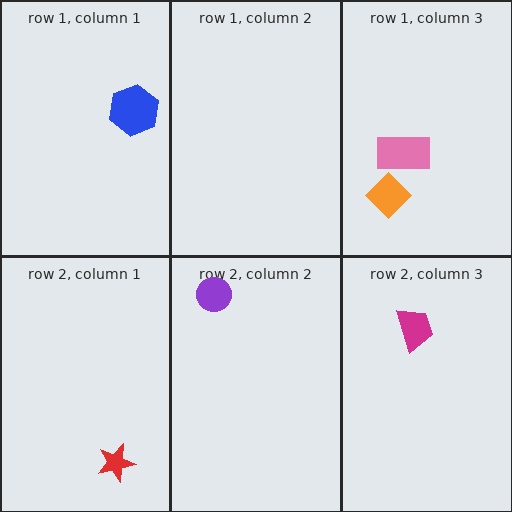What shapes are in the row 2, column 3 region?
The magenta trapezoid.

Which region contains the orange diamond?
The row 1, column 3 region.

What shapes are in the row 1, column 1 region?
The blue hexagon.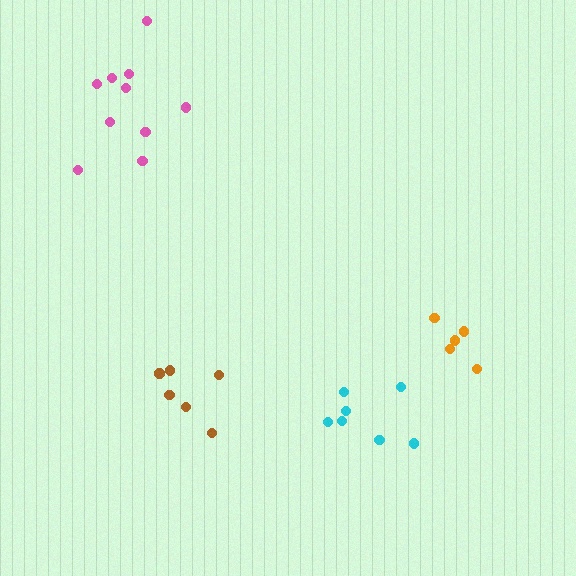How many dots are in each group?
Group 1: 5 dots, Group 2: 7 dots, Group 3: 6 dots, Group 4: 10 dots (28 total).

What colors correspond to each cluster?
The clusters are colored: orange, cyan, brown, pink.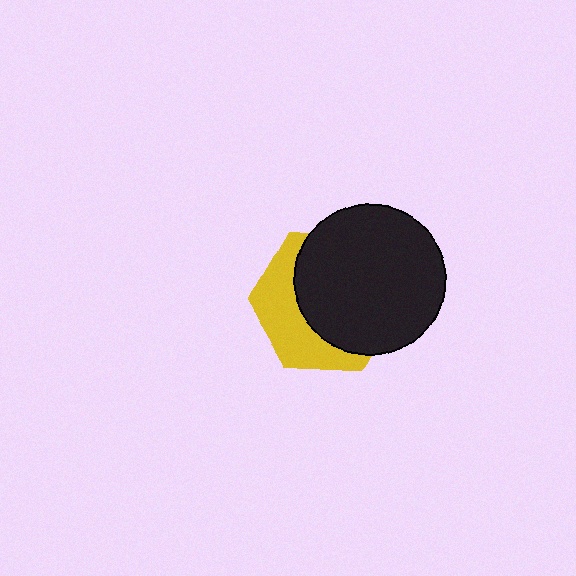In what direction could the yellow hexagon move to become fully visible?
The yellow hexagon could move toward the lower-left. That would shift it out from behind the black circle entirely.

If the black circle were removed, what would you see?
You would see the complete yellow hexagon.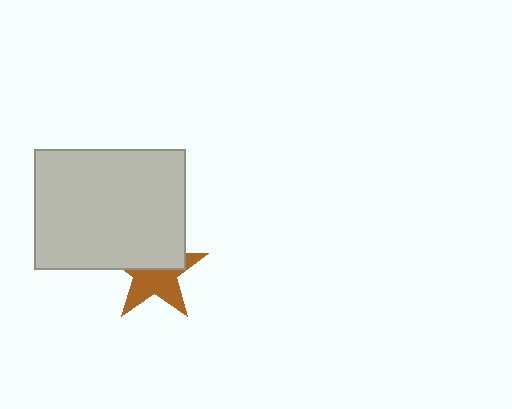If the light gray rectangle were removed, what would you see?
You would see the complete brown star.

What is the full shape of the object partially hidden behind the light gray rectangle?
The partially hidden object is a brown star.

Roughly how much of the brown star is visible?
About half of it is visible (roughly 54%).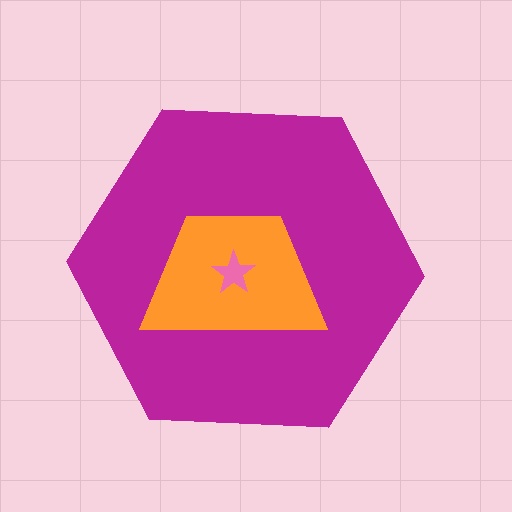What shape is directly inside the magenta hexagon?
The orange trapezoid.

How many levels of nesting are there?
3.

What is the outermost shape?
The magenta hexagon.